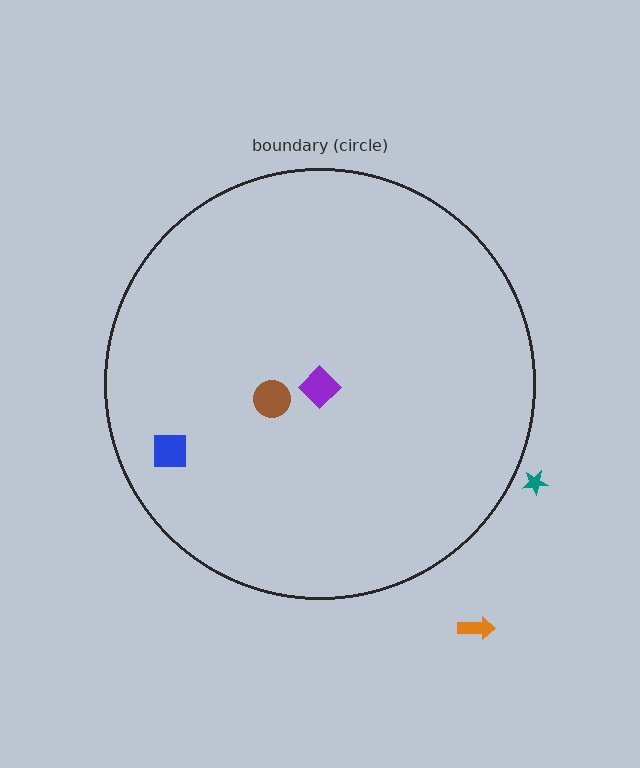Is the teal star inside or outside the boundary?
Outside.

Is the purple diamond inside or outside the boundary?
Inside.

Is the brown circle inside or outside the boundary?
Inside.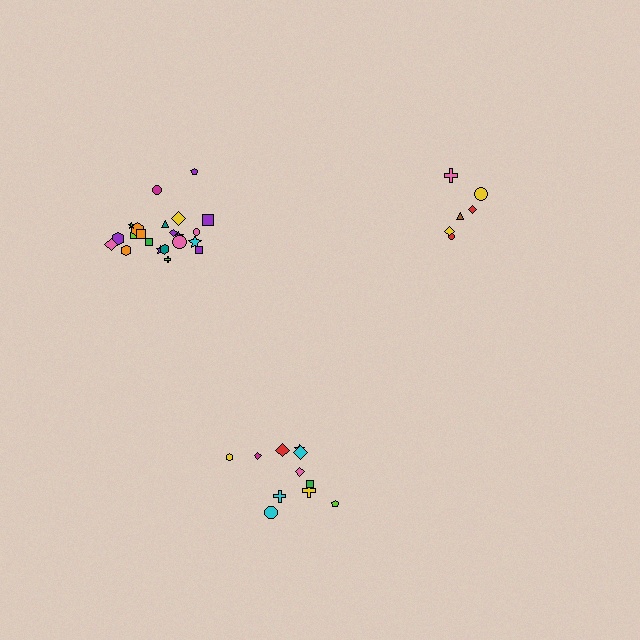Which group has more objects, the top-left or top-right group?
The top-left group.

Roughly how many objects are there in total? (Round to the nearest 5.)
Roughly 40 objects in total.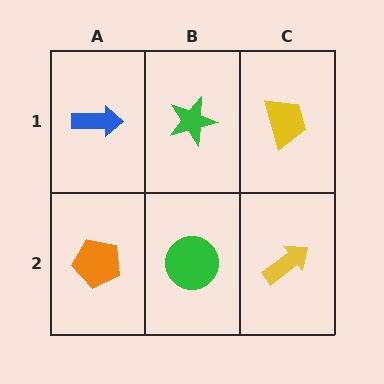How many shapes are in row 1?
3 shapes.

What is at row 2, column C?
A yellow arrow.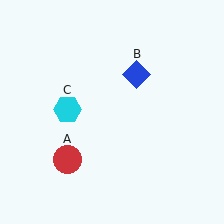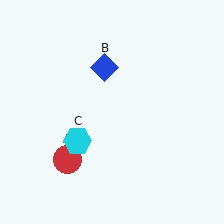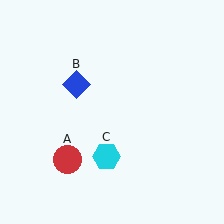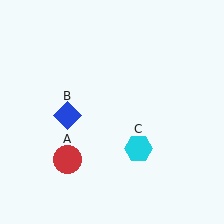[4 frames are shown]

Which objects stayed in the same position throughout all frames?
Red circle (object A) remained stationary.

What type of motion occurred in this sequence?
The blue diamond (object B), cyan hexagon (object C) rotated counterclockwise around the center of the scene.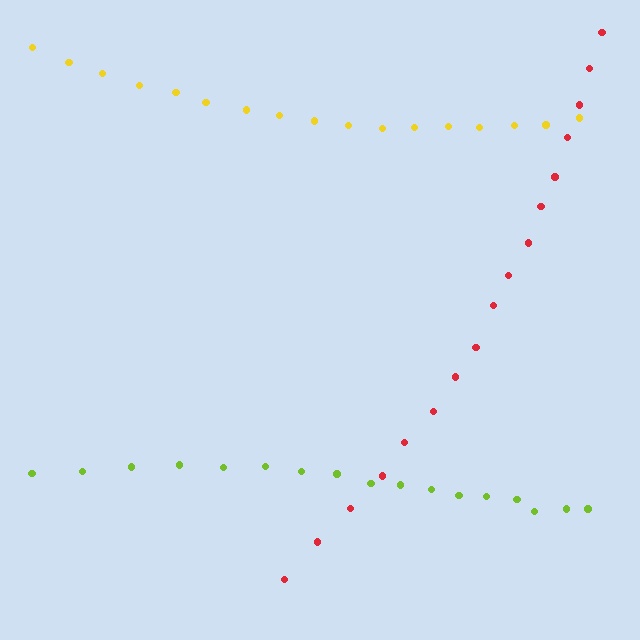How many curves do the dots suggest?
There are 3 distinct paths.